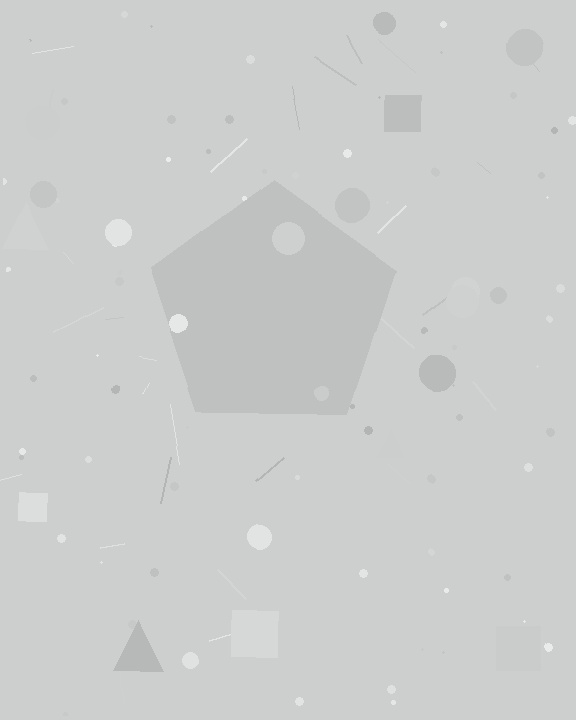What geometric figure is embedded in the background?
A pentagon is embedded in the background.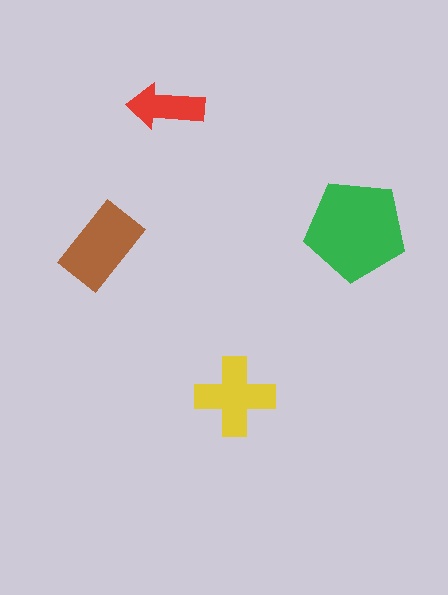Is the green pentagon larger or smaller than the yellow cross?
Larger.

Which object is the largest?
The green pentagon.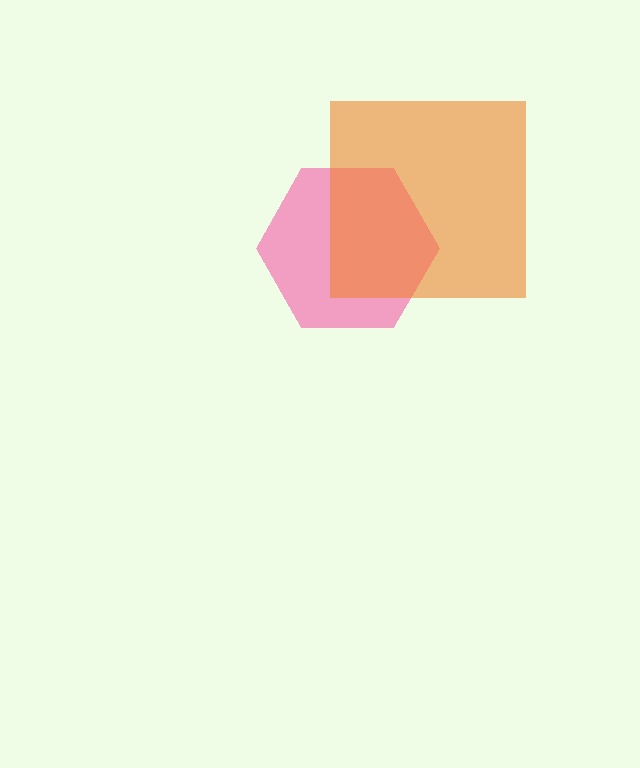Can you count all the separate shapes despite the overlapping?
Yes, there are 2 separate shapes.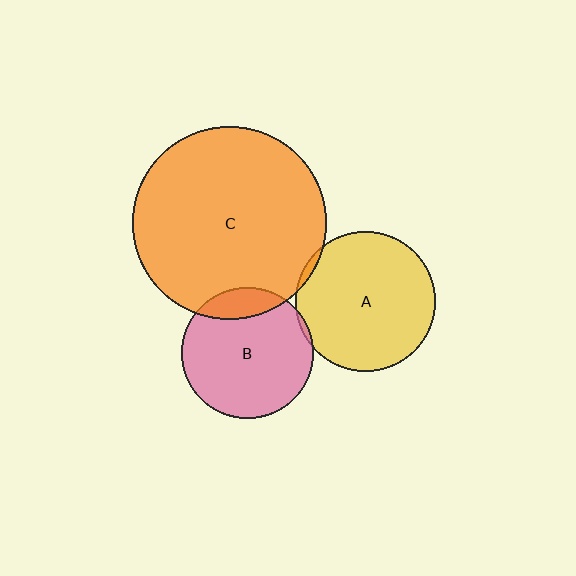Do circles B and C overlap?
Yes.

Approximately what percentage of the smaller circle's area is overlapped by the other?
Approximately 15%.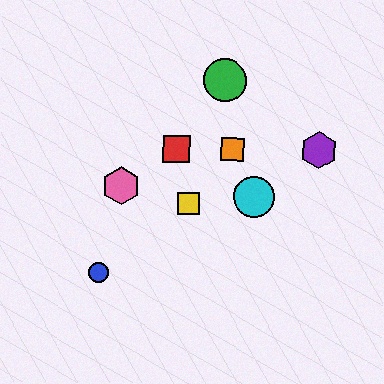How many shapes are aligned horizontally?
3 shapes (the red square, the purple hexagon, the orange square) are aligned horizontally.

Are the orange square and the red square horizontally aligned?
Yes, both are at y≈149.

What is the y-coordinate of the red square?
The red square is at y≈149.